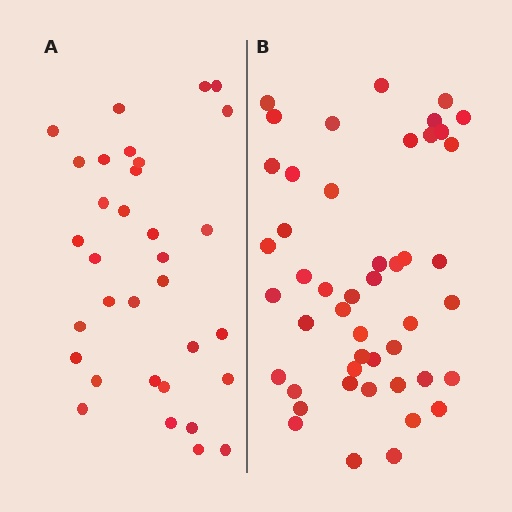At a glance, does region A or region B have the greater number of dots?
Region B (the right region) has more dots.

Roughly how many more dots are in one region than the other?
Region B has approximately 15 more dots than region A.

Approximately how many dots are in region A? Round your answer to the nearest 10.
About 30 dots. (The exact count is 33, which rounds to 30.)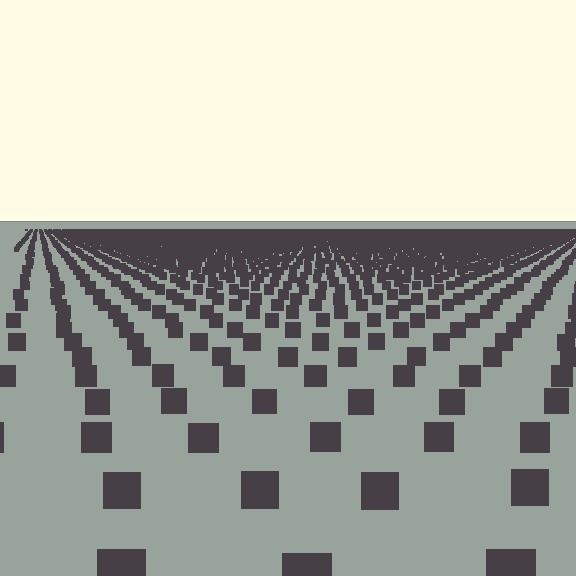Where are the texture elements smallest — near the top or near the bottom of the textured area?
Near the top.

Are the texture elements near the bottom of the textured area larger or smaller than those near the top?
Larger. Near the bottom, elements are closer to the viewer and appear at a bigger on-screen size.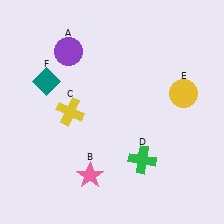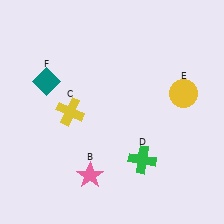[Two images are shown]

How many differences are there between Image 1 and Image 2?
There is 1 difference between the two images.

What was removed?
The purple circle (A) was removed in Image 2.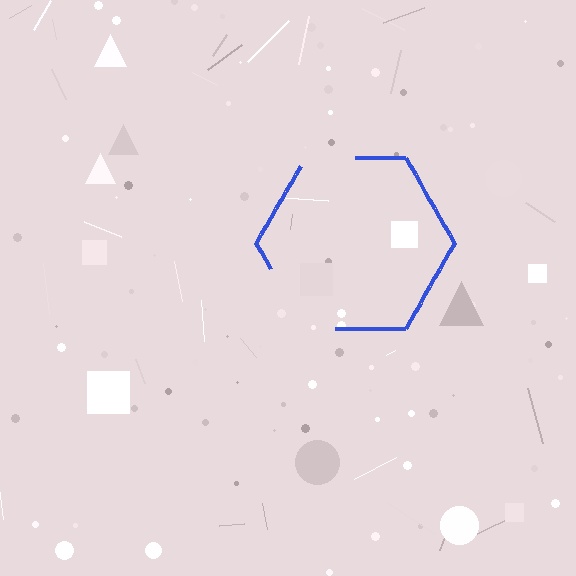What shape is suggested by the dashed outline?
The dashed outline suggests a hexagon.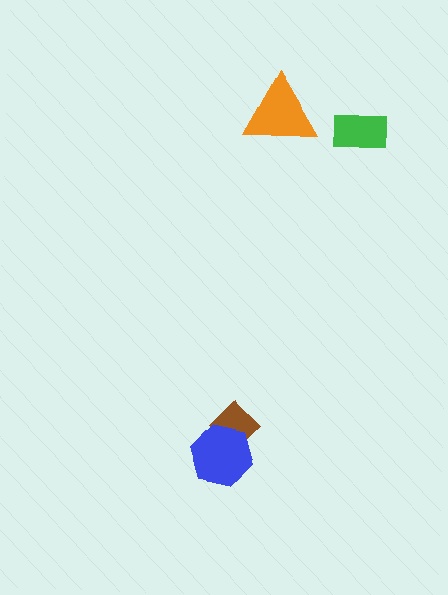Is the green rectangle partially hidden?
No, no other shape covers it.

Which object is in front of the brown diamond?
The blue hexagon is in front of the brown diamond.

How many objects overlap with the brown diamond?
1 object overlaps with the brown diamond.